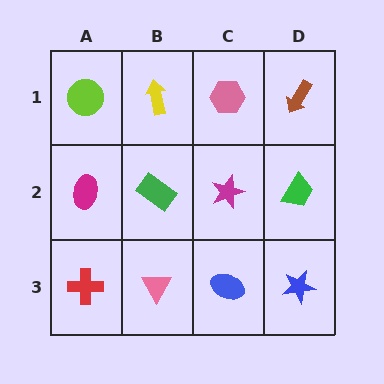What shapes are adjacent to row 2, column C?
A pink hexagon (row 1, column C), a blue ellipse (row 3, column C), a green rectangle (row 2, column B), a green trapezoid (row 2, column D).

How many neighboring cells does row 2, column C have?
4.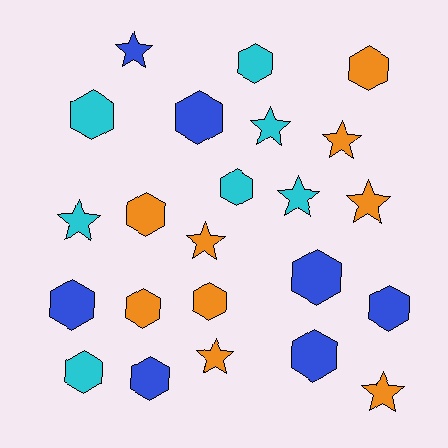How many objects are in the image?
There are 23 objects.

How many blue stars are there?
There is 1 blue star.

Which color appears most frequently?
Orange, with 9 objects.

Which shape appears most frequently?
Hexagon, with 14 objects.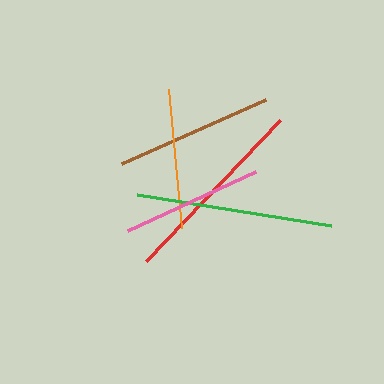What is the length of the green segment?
The green segment is approximately 197 pixels long.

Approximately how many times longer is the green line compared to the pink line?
The green line is approximately 1.4 times the length of the pink line.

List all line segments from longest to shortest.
From longest to shortest: green, red, brown, pink, orange.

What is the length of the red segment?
The red segment is approximately 194 pixels long.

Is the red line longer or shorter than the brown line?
The red line is longer than the brown line.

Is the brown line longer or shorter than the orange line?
The brown line is longer than the orange line.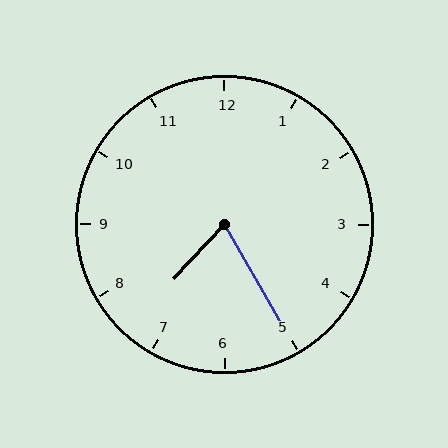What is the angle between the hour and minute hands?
Approximately 72 degrees.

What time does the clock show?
7:25.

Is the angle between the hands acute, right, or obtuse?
It is acute.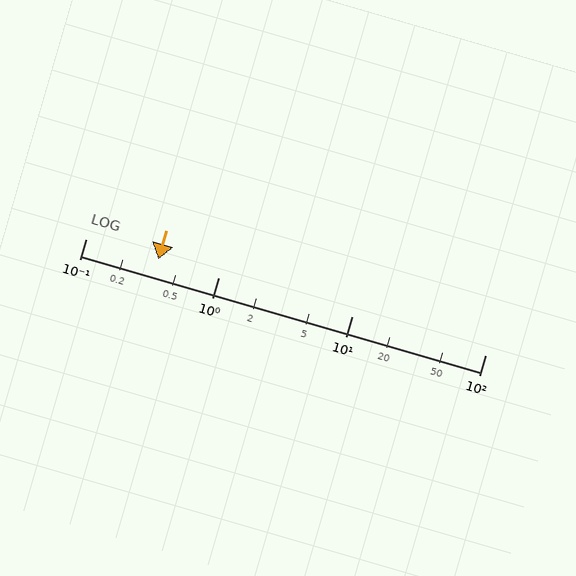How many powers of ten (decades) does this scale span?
The scale spans 3 decades, from 0.1 to 100.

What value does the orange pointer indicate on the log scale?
The pointer indicates approximately 0.35.